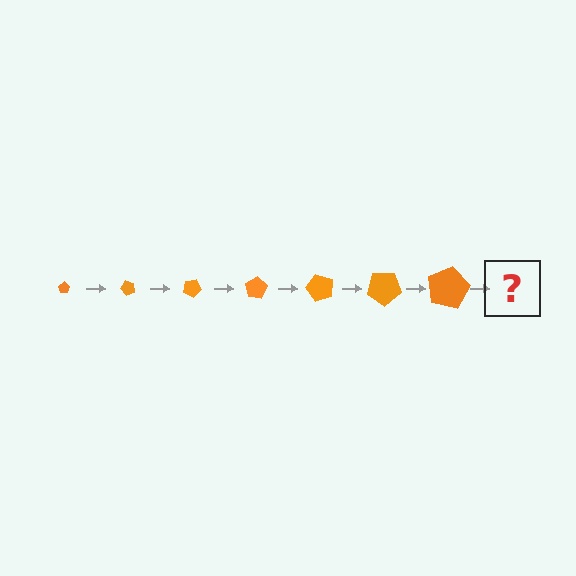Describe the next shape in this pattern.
It should be a pentagon, larger than the previous one and rotated 350 degrees from the start.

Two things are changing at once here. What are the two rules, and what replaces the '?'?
The two rules are that the pentagon grows larger each step and it rotates 50 degrees each step. The '?' should be a pentagon, larger than the previous one and rotated 350 degrees from the start.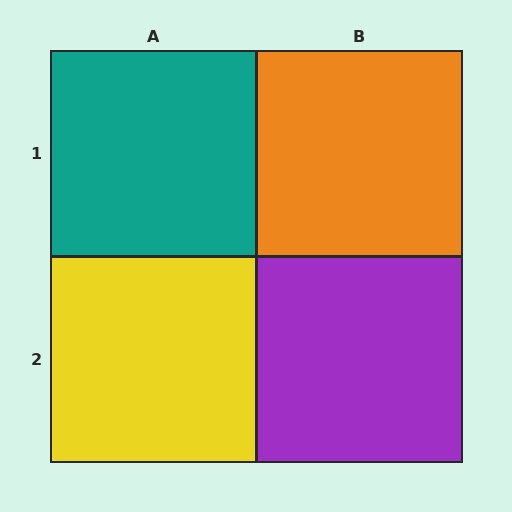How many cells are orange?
1 cell is orange.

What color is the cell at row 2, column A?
Yellow.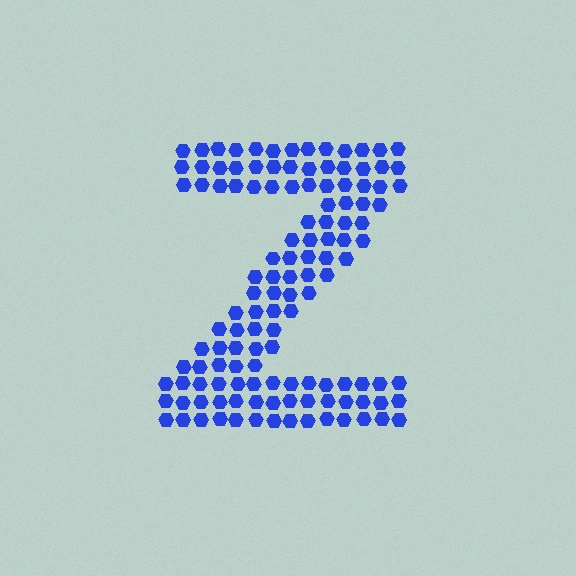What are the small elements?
The small elements are hexagons.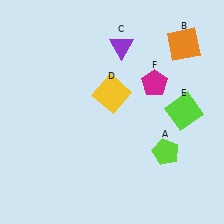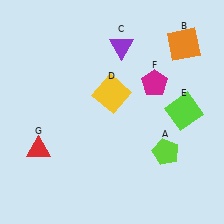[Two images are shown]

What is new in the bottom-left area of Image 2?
A red triangle (G) was added in the bottom-left area of Image 2.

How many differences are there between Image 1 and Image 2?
There is 1 difference between the two images.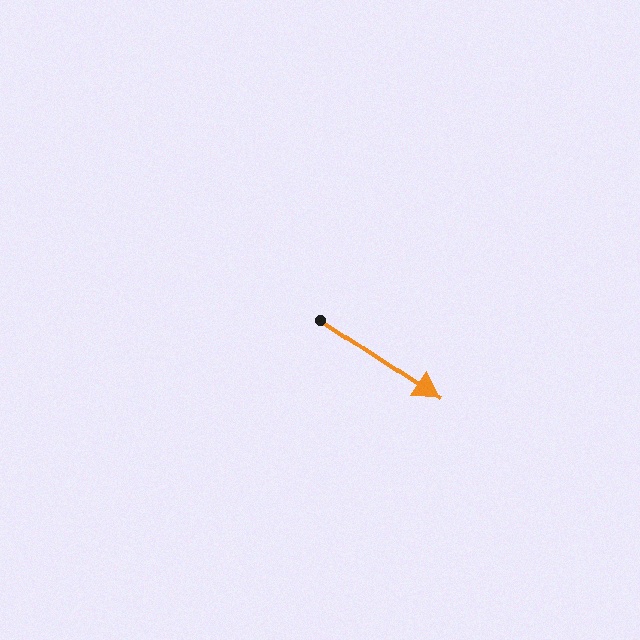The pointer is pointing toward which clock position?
Roughly 4 o'clock.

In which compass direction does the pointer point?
Southeast.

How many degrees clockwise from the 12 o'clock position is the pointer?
Approximately 124 degrees.